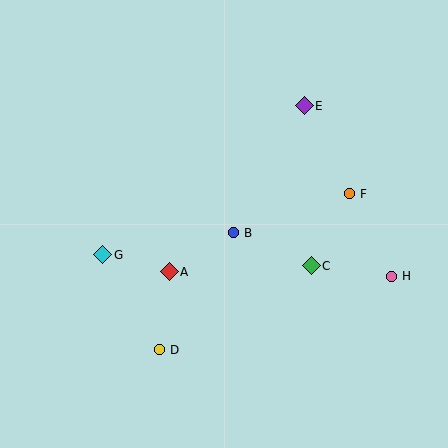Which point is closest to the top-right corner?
Point E is closest to the top-right corner.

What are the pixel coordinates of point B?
Point B is at (233, 233).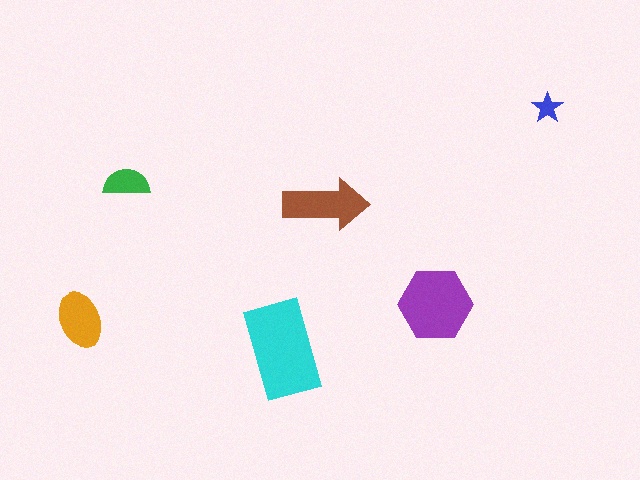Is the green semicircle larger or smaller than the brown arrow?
Smaller.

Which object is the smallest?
The blue star.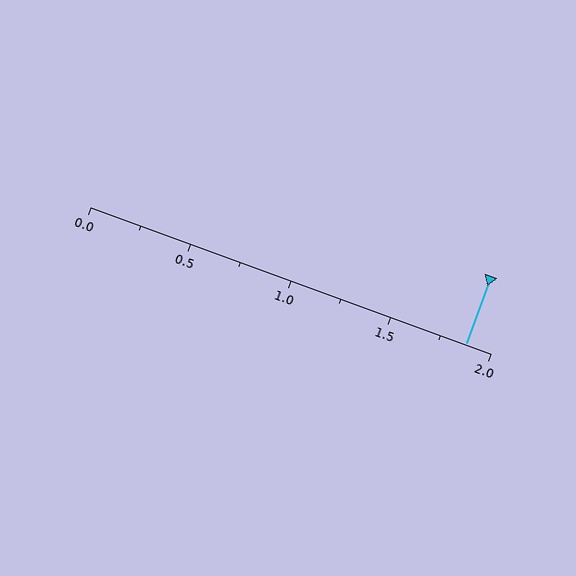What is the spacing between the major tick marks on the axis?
The major ticks are spaced 0.5 apart.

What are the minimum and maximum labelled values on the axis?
The axis runs from 0.0 to 2.0.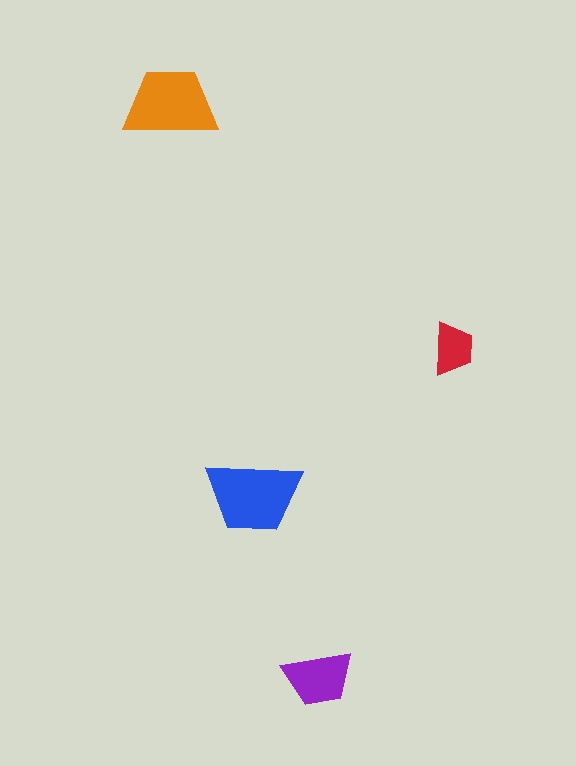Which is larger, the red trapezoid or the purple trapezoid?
The purple one.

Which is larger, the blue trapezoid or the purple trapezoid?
The blue one.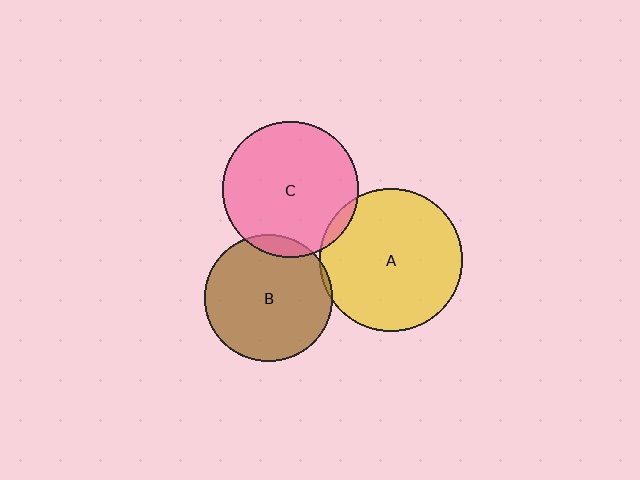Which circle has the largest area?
Circle A (yellow).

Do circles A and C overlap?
Yes.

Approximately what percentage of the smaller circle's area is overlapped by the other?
Approximately 5%.